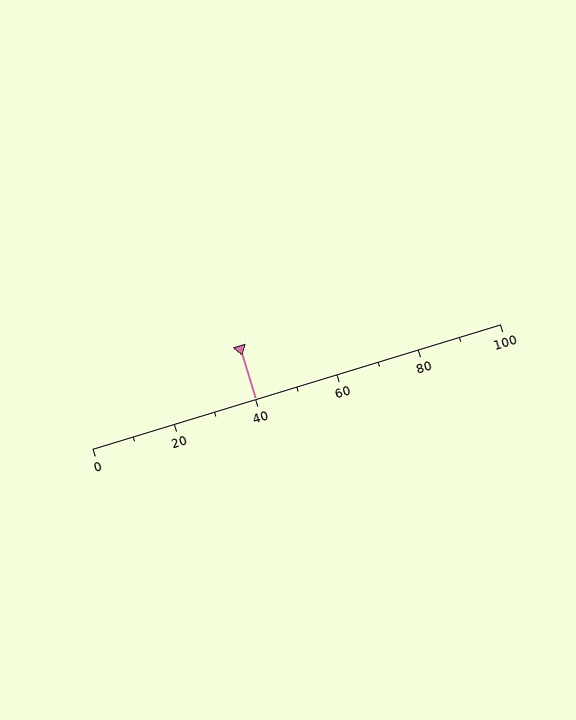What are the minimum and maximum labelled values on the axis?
The axis runs from 0 to 100.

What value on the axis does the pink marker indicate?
The marker indicates approximately 40.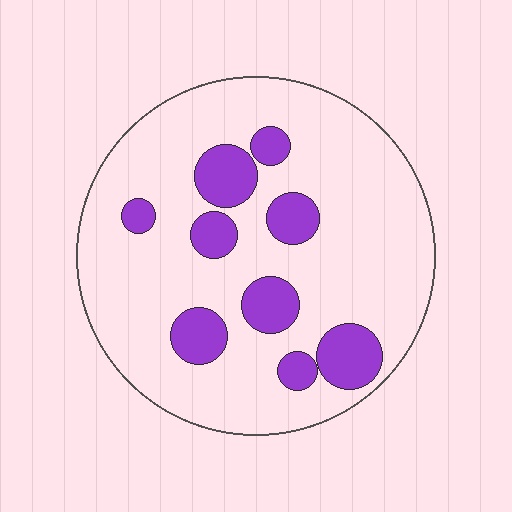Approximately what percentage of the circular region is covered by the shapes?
Approximately 20%.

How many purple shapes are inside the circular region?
9.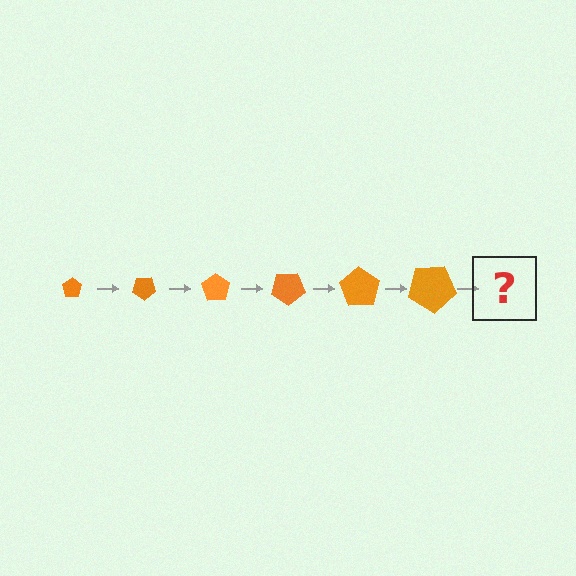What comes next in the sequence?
The next element should be a pentagon, larger than the previous one and rotated 210 degrees from the start.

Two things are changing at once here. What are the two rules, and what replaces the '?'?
The two rules are that the pentagon grows larger each step and it rotates 35 degrees each step. The '?' should be a pentagon, larger than the previous one and rotated 210 degrees from the start.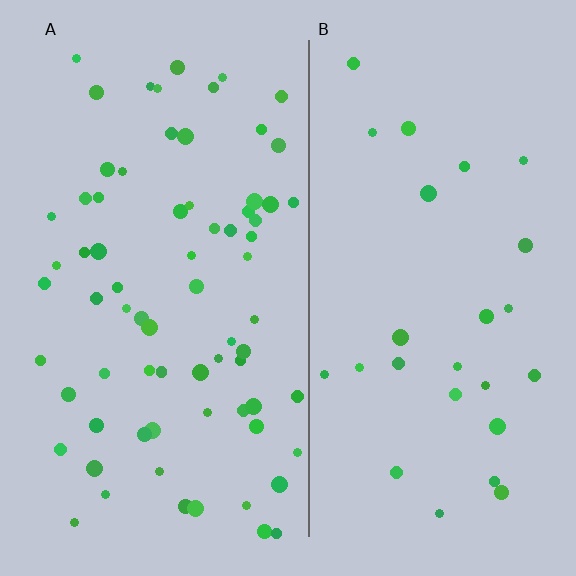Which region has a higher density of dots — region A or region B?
A (the left).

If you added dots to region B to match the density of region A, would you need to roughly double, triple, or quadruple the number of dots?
Approximately triple.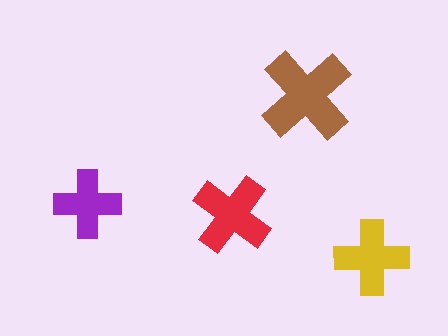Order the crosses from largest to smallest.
the brown one, the red one, the yellow one, the purple one.